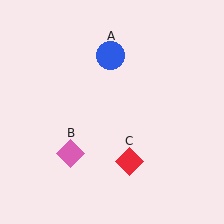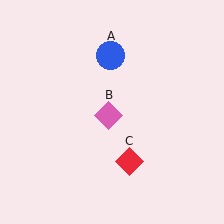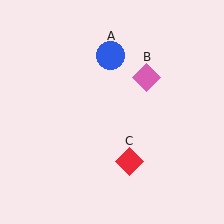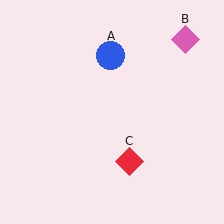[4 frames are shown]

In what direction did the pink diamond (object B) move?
The pink diamond (object B) moved up and to the right.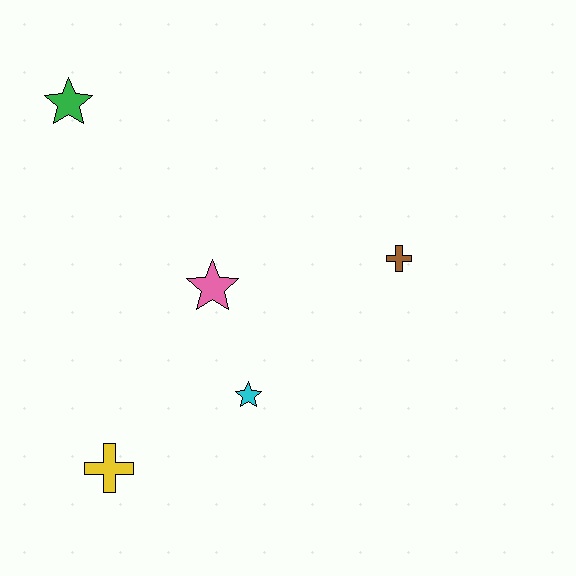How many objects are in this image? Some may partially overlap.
There are 5 objects.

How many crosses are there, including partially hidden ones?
There are 2 crosses.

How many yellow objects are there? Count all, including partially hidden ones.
There is 1 yellow object.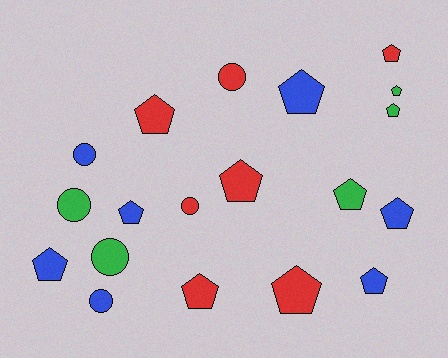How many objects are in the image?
There are 19 objects.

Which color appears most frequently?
Red, with 7 objects.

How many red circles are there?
There are 2 red circles.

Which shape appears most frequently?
Pentagon, with 13 objects.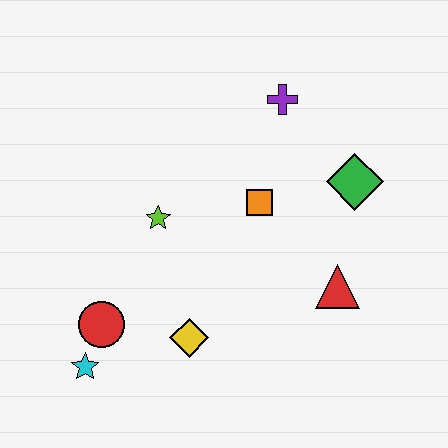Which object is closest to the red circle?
The cyan star is closest to the red circle.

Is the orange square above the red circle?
Yes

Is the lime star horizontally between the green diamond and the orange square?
No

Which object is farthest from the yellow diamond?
The purple cross is farthest from the yellow diamond.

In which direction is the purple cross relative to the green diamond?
The purple cross is above the green diamond.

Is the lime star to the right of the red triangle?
No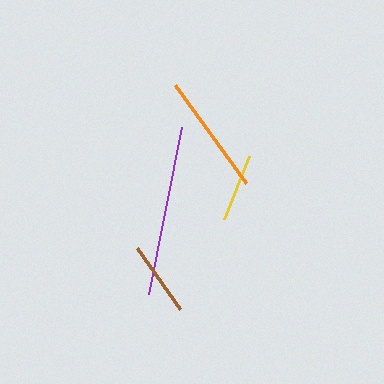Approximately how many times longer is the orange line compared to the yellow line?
The orange line is approximately 1.8 times the length of the yellow line.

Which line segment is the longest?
The purple line is the longest at approximately 171 pixels.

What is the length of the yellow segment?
The yellow segment is approximately 67 pixels long.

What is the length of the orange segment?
The orange segment is approximately 120 pixels long.